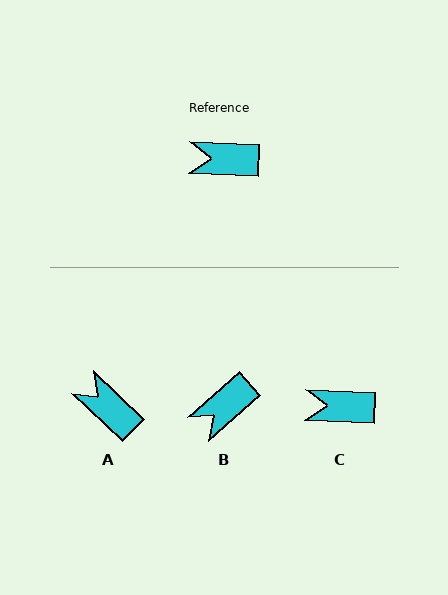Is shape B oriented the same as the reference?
No, it is off by about 44 degrees.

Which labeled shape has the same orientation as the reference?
C.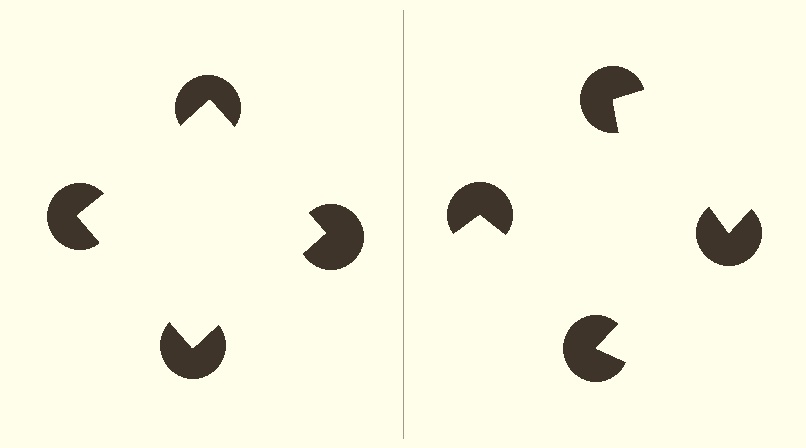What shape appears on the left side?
An illusory square.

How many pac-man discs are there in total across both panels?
8 — 4 on each side.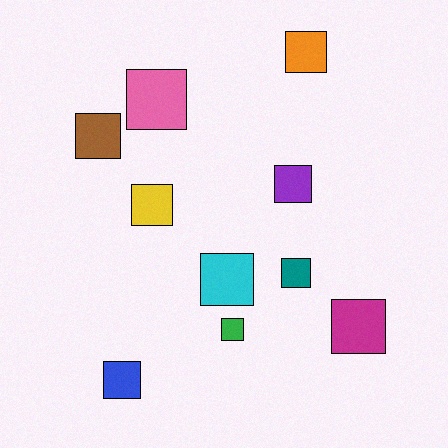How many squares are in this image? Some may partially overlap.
There are 10 squares.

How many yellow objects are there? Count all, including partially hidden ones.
There is 1 yellow object.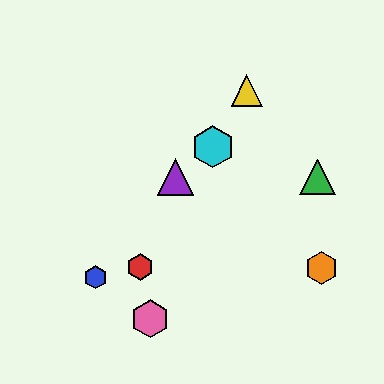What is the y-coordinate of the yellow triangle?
The yellow triangle is at y≈90.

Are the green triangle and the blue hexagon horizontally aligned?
No, the green triangle is at y≈177 and the blue hexagon is at y≈277.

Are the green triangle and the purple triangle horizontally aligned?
Yes, both are at y≈177.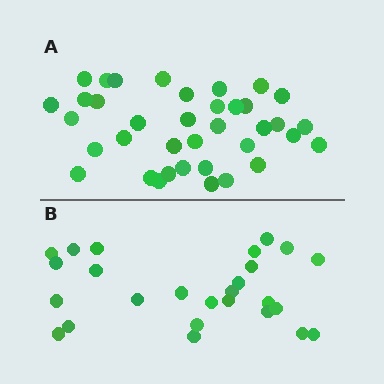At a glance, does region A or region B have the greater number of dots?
Region A (the top region) has more dots.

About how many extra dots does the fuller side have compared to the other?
Region A has roughly 12 or so more dots than region B.